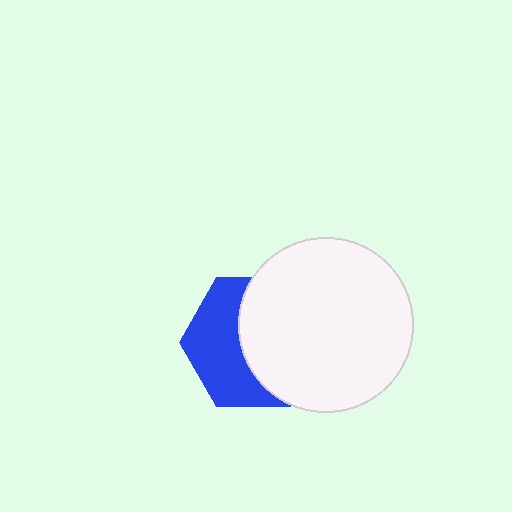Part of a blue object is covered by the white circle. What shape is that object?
It is a hexagon.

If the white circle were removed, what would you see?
You would see the complete blue hexagon.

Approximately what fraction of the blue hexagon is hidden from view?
Roughly 54% of the blue hexagon is hidden behind the white circle.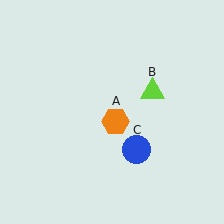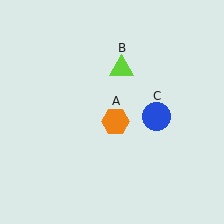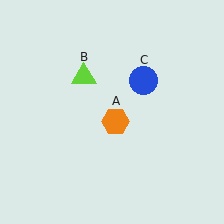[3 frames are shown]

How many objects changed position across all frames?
2 objects changed position: lime triangle (object B), blue circle (object C).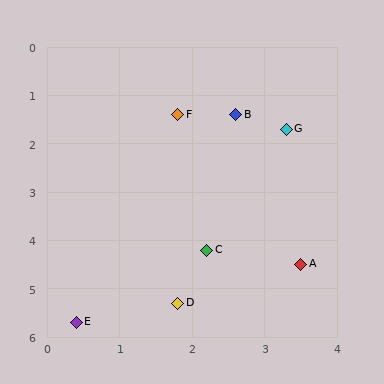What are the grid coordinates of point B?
Point B is at approximately (2.6, 1.4).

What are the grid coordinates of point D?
Point D is at approximately (1.8, 5.3).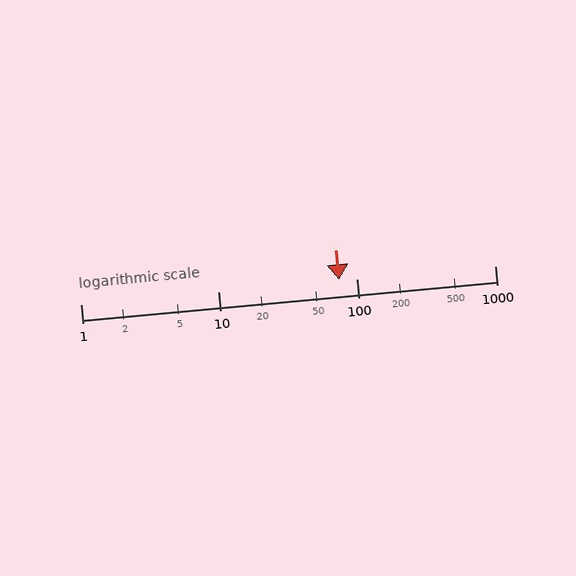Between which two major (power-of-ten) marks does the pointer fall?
The pointer is between 10 and 100.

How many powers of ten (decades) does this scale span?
The scale spans 3 decades, from 1 to 1000.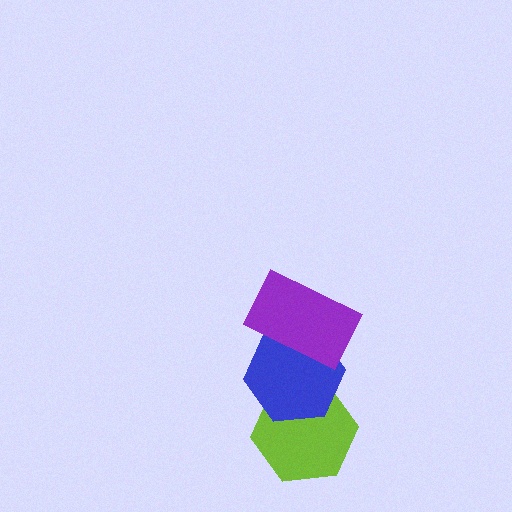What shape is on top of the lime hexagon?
The blue hexagon is on top of the lime hexagon.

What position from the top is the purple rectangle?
The purple rectangle is 1st from the top.